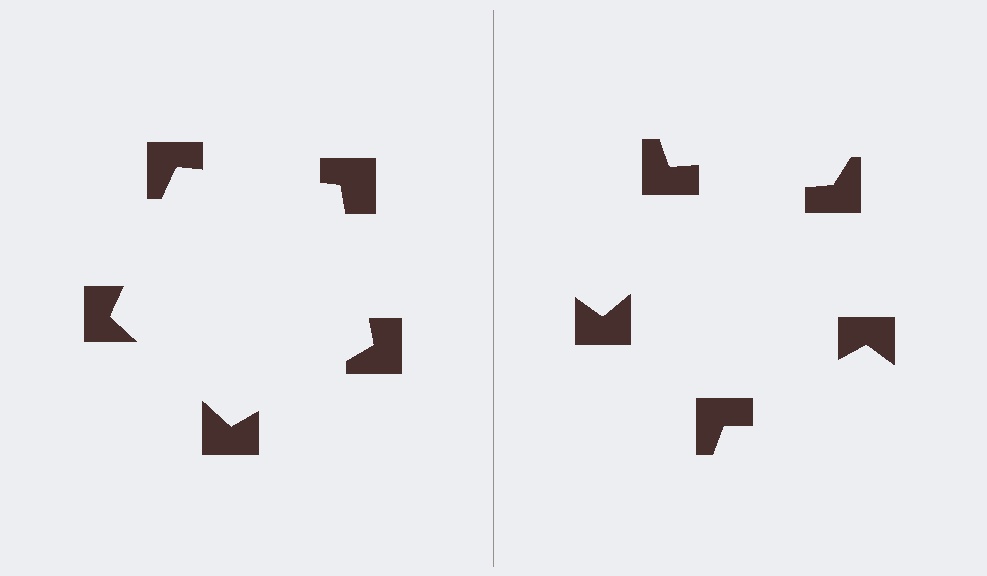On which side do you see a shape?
An illusory pentagon appears on the left side. On the right side the wedge cuts are rotated, so no coherent shape forms.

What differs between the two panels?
The notched squares are positioned identically on both sides; only the wedge orientations differ. On the left they align to a pentagon; on the right they are misaligned.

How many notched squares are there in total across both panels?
10 — 5 on each side.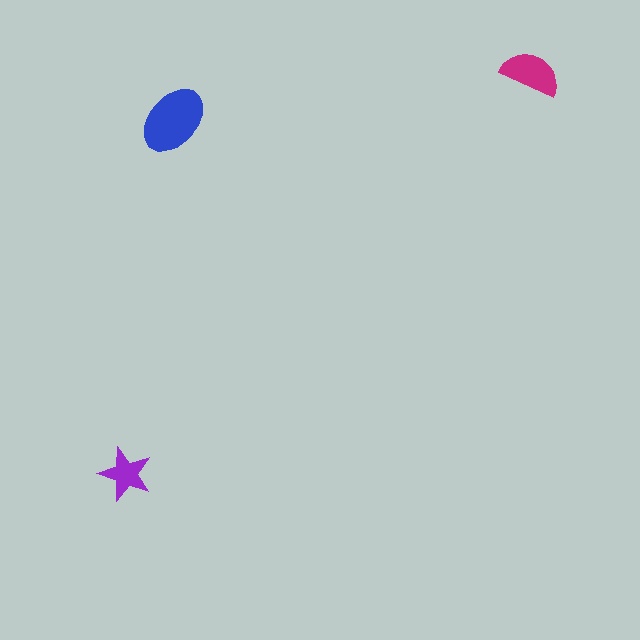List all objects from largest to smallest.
The blue ellipse, the magenta semicircle, the purple star.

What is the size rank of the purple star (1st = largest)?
3rd.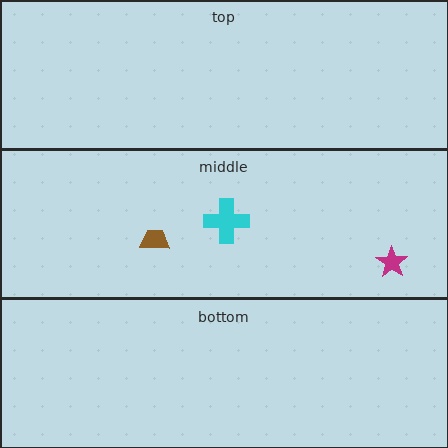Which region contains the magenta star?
The middle region.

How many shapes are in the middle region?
3.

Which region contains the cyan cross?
The middle region.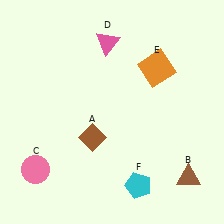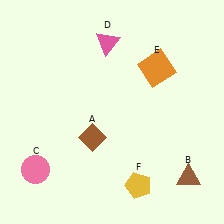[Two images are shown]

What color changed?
The pentagon (F) changed from cyan in Image 1 to yellow in Image 2.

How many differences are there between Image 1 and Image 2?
There is 1 difference between the two images.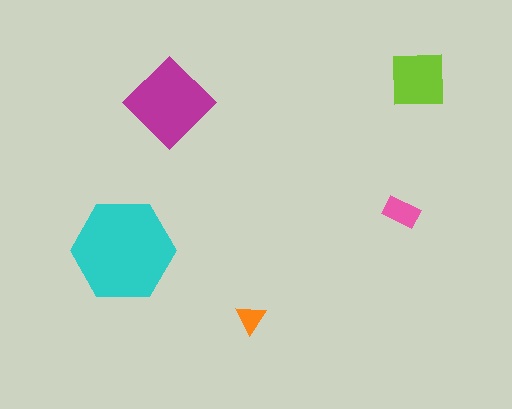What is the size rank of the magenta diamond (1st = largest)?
2nd.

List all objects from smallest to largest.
The orange triangle, the pink rectangle, the lime square, the magenta diamond, the cyan hexagon.